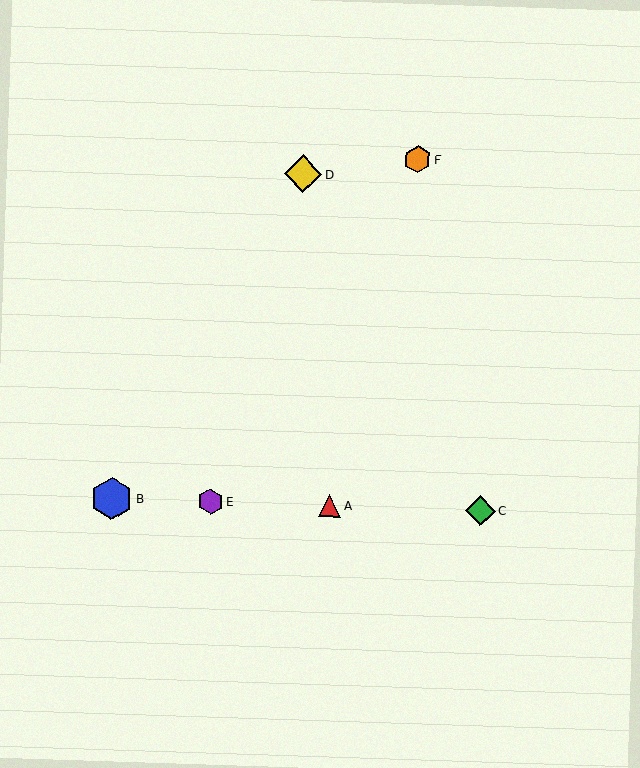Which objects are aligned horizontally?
Objects A, B, C, E are aligned horizontally.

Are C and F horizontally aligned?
No, C is at y≈511 and F is at y≈159.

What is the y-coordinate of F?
Object F is at y≈159.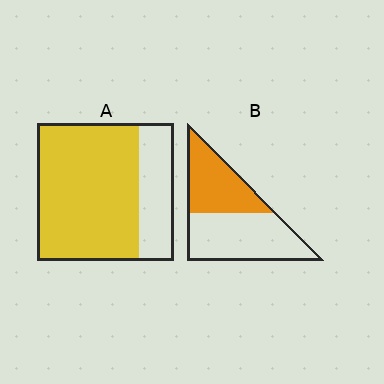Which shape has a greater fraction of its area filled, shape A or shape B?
Shape A.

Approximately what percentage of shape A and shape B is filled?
A is approximately 75% and B is approximately 45%.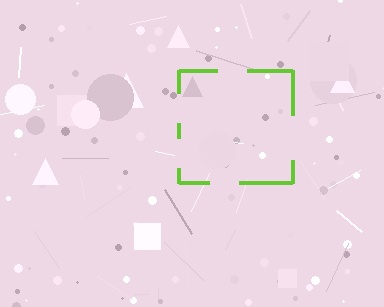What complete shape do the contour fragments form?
The contour fragments form a square.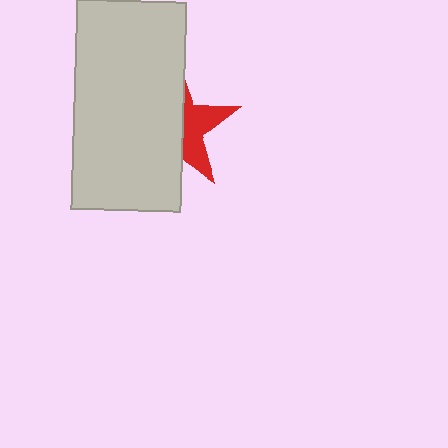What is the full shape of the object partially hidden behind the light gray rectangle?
The partially hidden object is a red star.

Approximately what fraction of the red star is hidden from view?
Roughly 62% of the red star is hidden behind the light gray rectangle.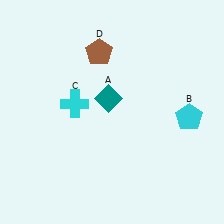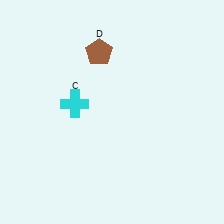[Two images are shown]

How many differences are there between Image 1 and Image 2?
There are 2 differences between the two images.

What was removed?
The cyan pentagon (B), the teal diamond (A) were removed in Image 2.